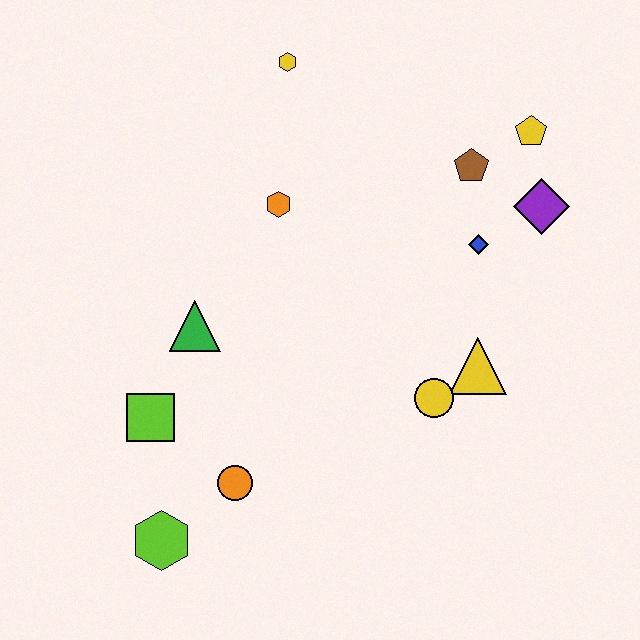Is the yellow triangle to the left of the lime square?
No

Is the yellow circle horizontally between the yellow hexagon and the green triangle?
No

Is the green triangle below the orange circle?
No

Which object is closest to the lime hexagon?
The orange circle is closest to the lime hexagon.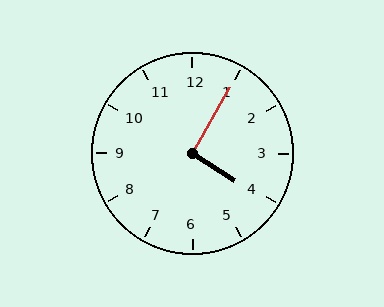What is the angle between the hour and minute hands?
Approximately 92 degrees.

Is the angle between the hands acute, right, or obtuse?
It is right.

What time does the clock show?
4:05.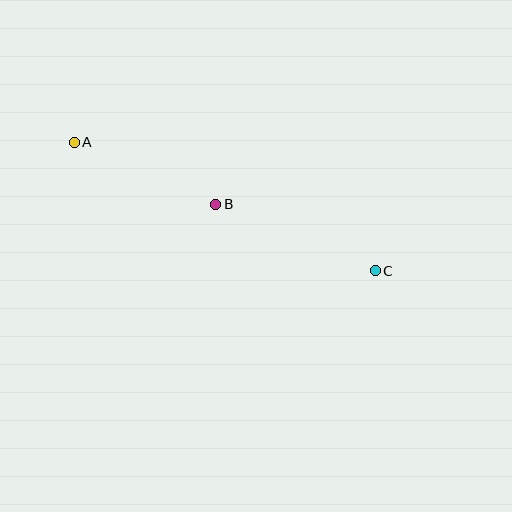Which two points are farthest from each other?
Points A and C are farthest from each other.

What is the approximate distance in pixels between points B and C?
The distance between B and C is approximately 173 pixels.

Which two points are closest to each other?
Points A and B are closest to each other.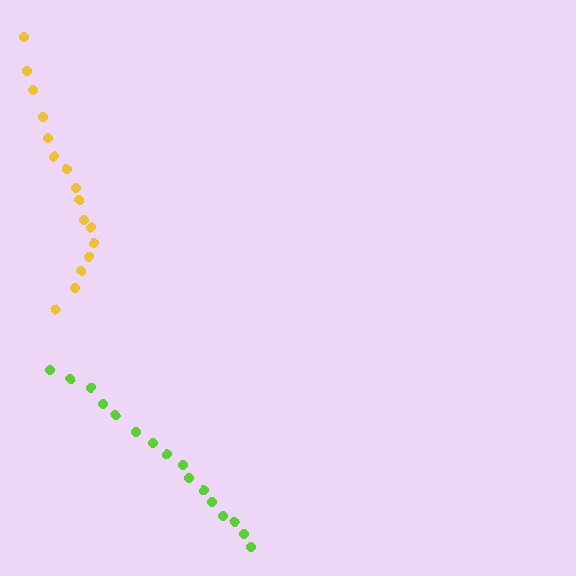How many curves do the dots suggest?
There are 2 distinct paths.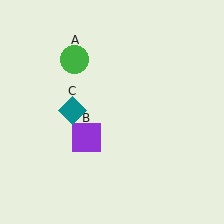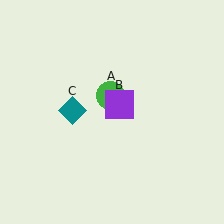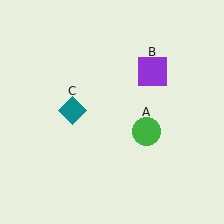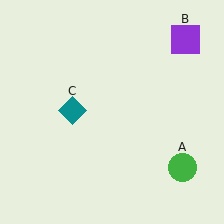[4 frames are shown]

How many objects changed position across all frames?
2 objects changed position: green circle (object A), purple square (object B).